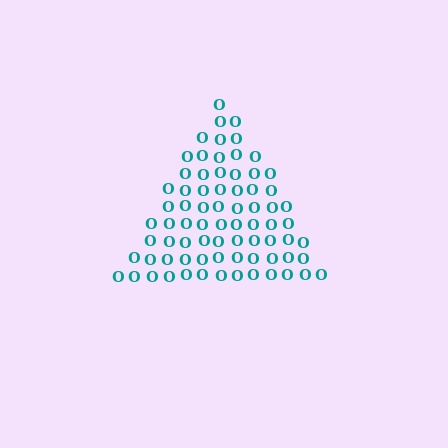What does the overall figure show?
The overall figure shows a triangle.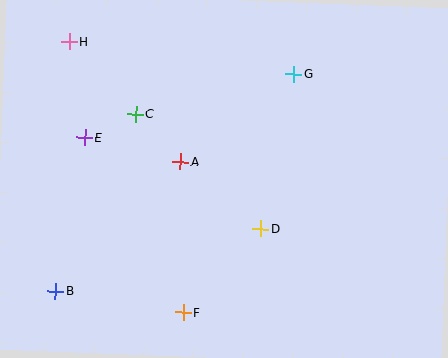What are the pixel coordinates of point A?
Point A is at (180, 162).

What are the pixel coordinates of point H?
Point H is at (69, 41).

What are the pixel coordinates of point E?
Point E is at (85, 138).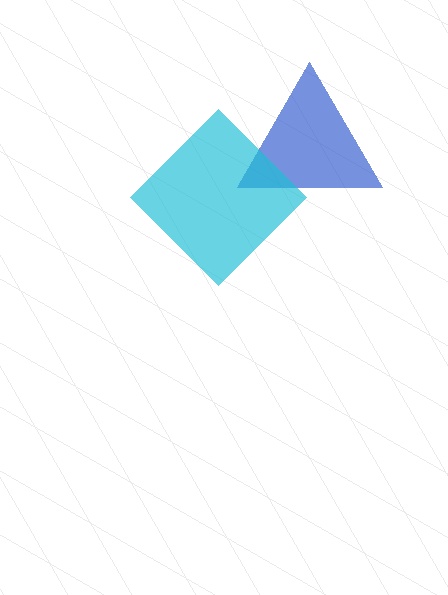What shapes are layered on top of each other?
The layered shapes are: a blue triangle, a cyan diamond.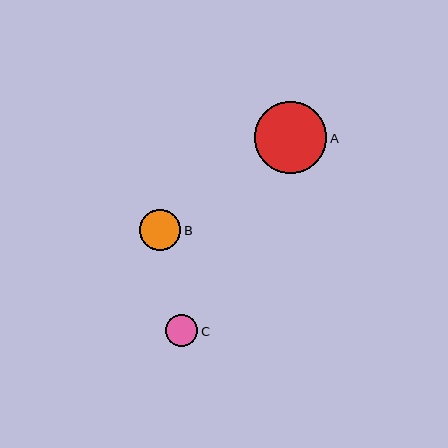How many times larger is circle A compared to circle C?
Circle A is approximately 2.3 times the size of circle C.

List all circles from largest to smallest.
From largest to smallest: A, B, C.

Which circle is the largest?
Circle A is the largest with a size of approximately 72 pixels.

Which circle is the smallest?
Circle C is the smallest with a size of approximately 32 pixels.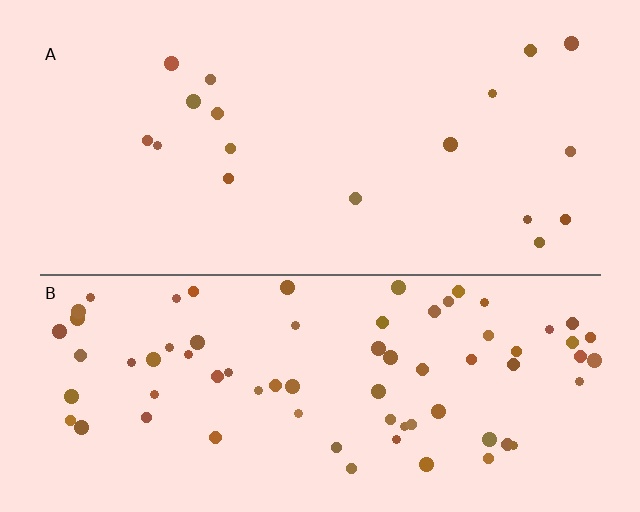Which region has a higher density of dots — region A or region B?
B (the bottom).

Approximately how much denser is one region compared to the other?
Approximately 4.1× — region B over region A.